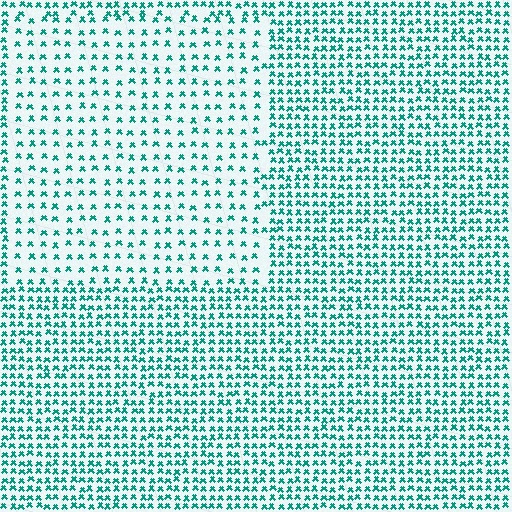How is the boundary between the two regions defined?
The boundary is defined by a change in element density (approximately 2.1x ratio). All elements are the same color, size, and shape.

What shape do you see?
I see a rectangle.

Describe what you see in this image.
The image contains small teal elements arranged at two different densities. A rectangle-shaped region is visible where the elements are less densely packed than the surrounding area.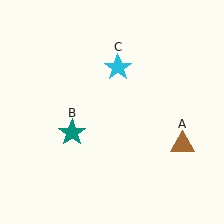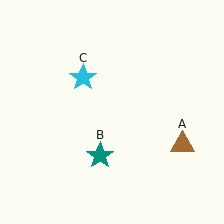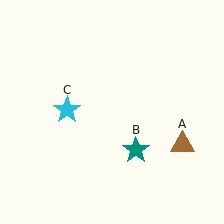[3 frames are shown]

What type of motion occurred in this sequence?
The teal star (object B), cyan star (object C) rotated counterclockwise around the center of the scene.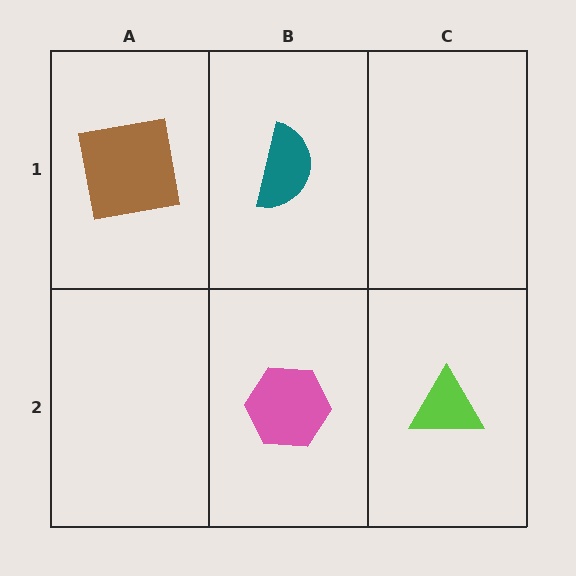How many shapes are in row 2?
2 shapes.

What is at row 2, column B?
A pink hexagon.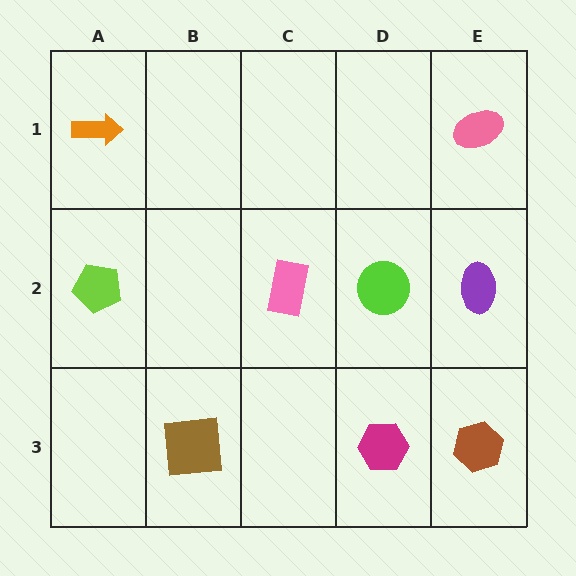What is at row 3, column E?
A brown hexagon.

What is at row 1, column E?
A pink ellipse.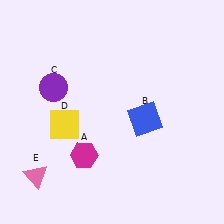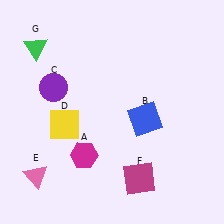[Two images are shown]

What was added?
A magenta square (F), a green triangle (G) were added in Image 2.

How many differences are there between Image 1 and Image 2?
There are 2 differences between the two images.